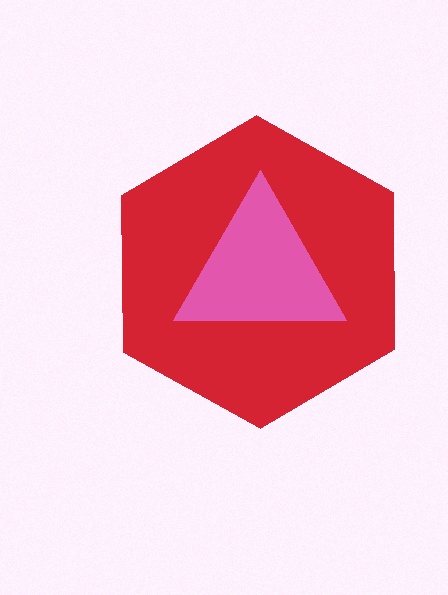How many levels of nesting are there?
2.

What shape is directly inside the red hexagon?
The pink triangle.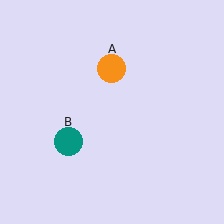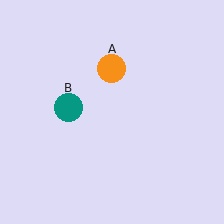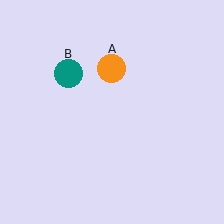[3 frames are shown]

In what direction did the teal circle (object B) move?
The teal circle (object B) moved up.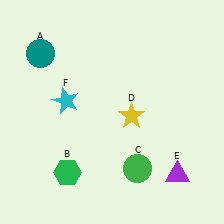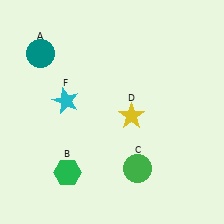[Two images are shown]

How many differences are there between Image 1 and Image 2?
There is 1 difference between the two images.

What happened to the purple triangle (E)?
The purple triangle (E) was removed in Image 2. It was in the bottom-right area of Image 1.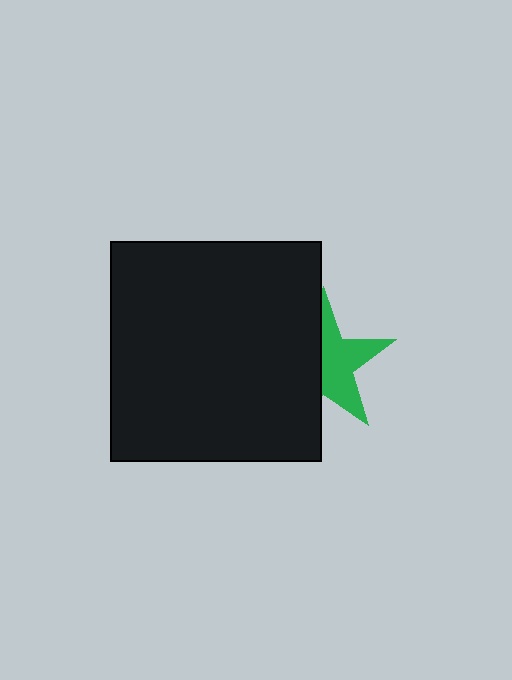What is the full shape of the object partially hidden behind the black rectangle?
The partially hidden object is a green star.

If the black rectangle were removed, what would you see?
You would see the complete green star.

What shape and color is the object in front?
The object in front is a black rectangle.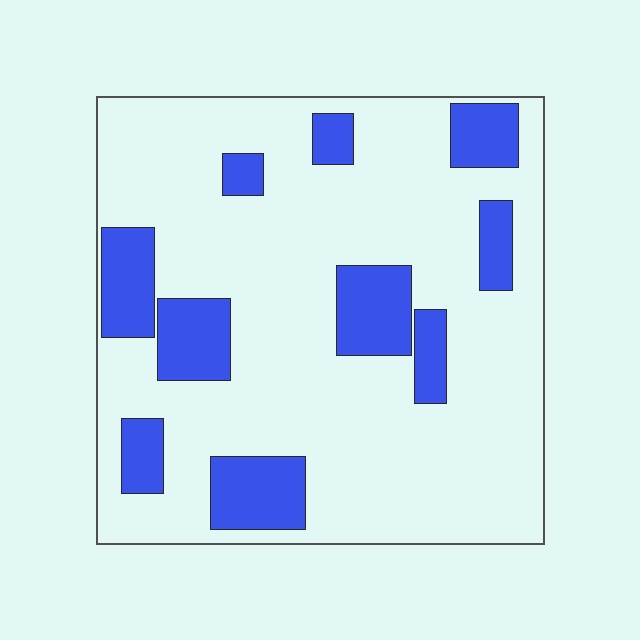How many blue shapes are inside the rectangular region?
10.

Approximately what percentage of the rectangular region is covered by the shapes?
Approximately 20%.